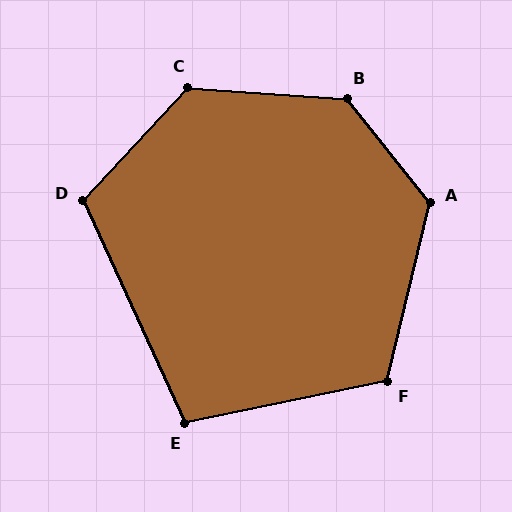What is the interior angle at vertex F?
Approximately 115 degrees (obtuse).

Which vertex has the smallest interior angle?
E, at approximately 103 degrees.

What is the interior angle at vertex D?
Approximately 113 degrees (obtuse).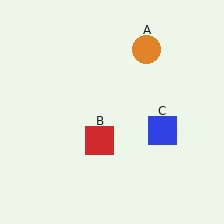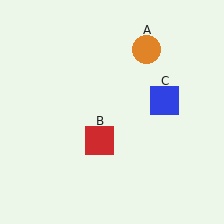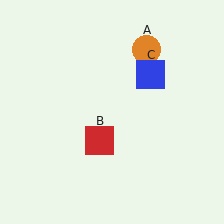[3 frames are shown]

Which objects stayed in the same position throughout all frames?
Orange circle (object A) and red square (object B) remained stationary.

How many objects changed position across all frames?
1 object changed position: blue square (object C).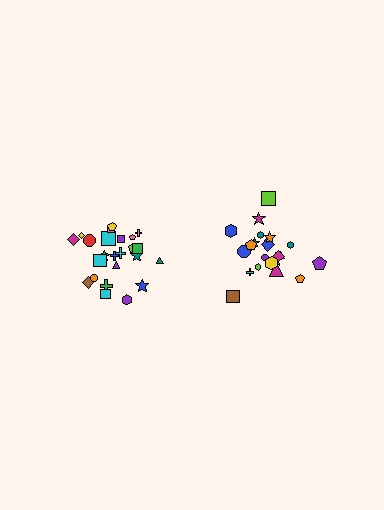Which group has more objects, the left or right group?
The left group.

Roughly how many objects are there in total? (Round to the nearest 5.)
Roughly 45 objects in total.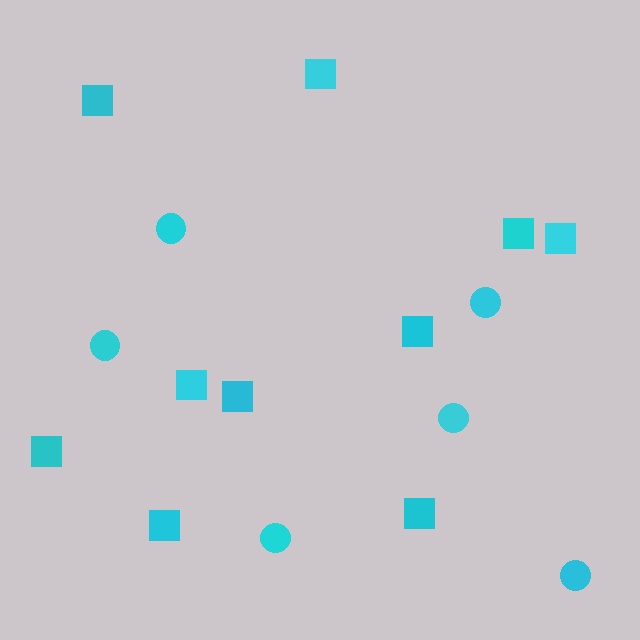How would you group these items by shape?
There are 2 groups: one group of circles (6) and one group of squares (10).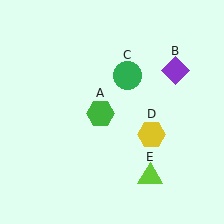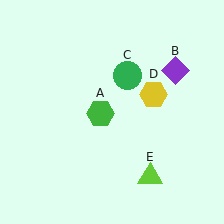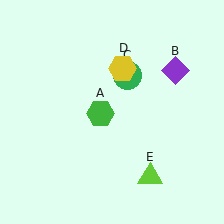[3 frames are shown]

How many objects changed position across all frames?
1 object changed position: yellow hexagon (object D).